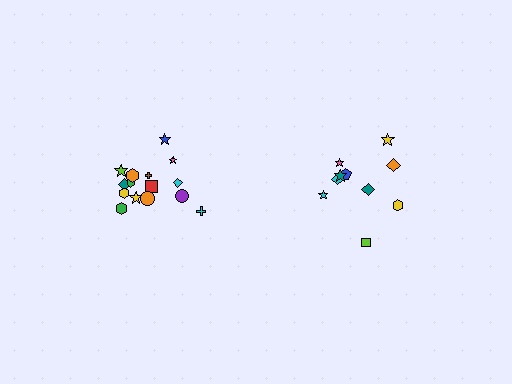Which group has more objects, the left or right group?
The left group.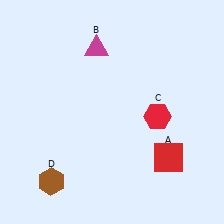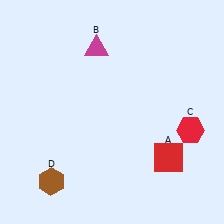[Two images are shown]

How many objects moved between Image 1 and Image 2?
1 object moved between the two images.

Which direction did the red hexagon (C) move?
The red hexagon (C) moved right.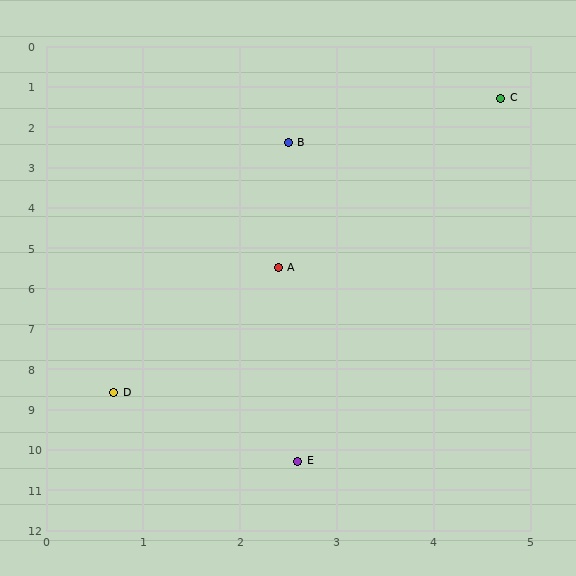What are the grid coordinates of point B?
Point B is at approximately (2.5, 2.4).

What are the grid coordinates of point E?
Point E is at approximately (2.6, 10.3).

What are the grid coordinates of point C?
Point C is at approximately (4.7, 1.3).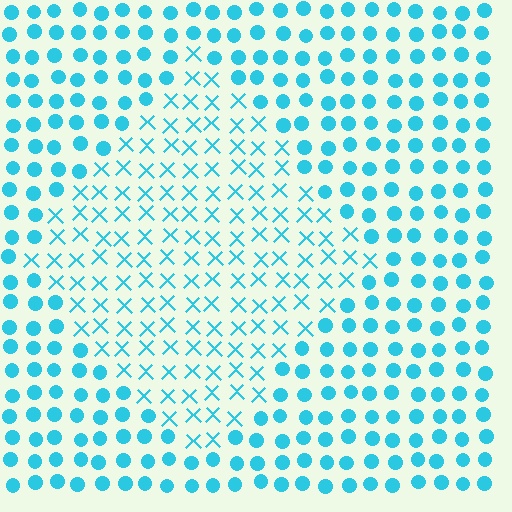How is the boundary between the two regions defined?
The boundary is defined by a change in element shape: X marks inside vs. circles outside. All elements share the same color and spacing.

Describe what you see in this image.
The image is filled with small cyan elements arranged in a uniform grid. A diamond-shaped region contains X marks, while the surrounding area contains circles. The boundary is defined purely by the change in element shape.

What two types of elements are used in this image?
The image uses X marks inside the diamond region and circles outside it.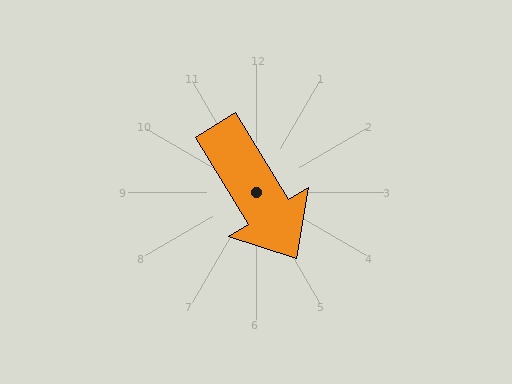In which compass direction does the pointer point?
Southeast.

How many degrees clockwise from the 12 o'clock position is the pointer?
Approximately 149 degrees.